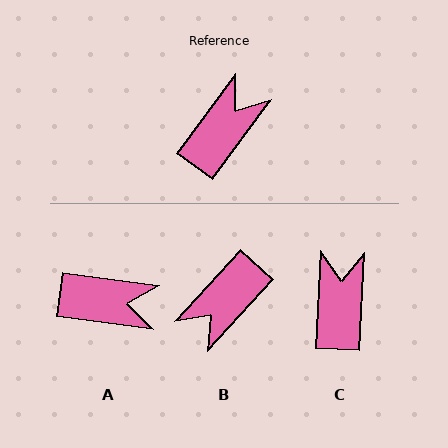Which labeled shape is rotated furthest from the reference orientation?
B, about 174 degrees away.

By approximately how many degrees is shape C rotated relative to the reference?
Approximately 33 degrees counter-clockwise.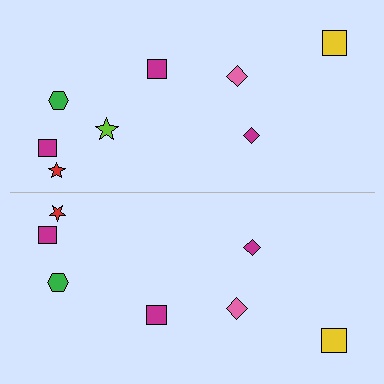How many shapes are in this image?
There are 15 shapes in this image.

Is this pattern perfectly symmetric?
No, the pattern is not perfectly symmetric. A lime star is missing from the bottom side.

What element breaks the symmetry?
A lime star is missing from the bottom side.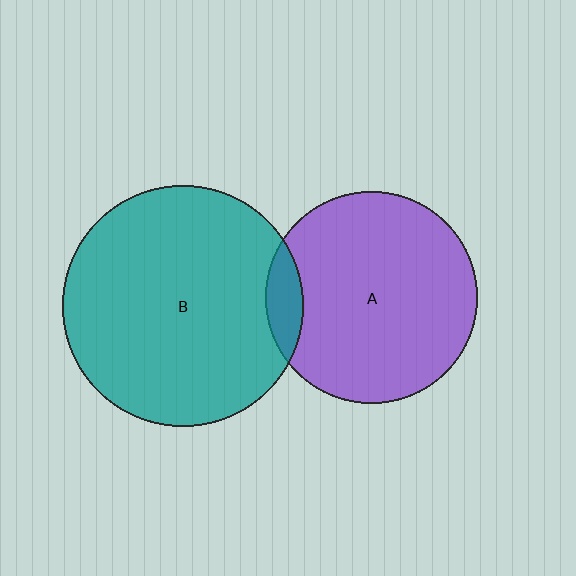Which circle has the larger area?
Circle B (teal).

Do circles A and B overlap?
Yes.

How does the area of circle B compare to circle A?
Approximately 1.3 times.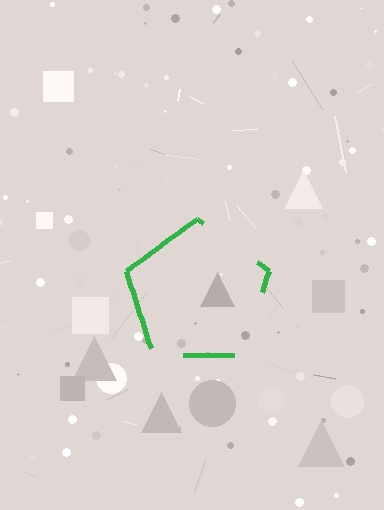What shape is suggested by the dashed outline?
The dashed outline suggests a pentagon.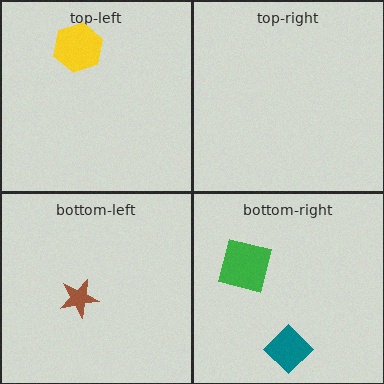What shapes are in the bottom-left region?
The brown star.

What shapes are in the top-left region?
The yellow hexagon.